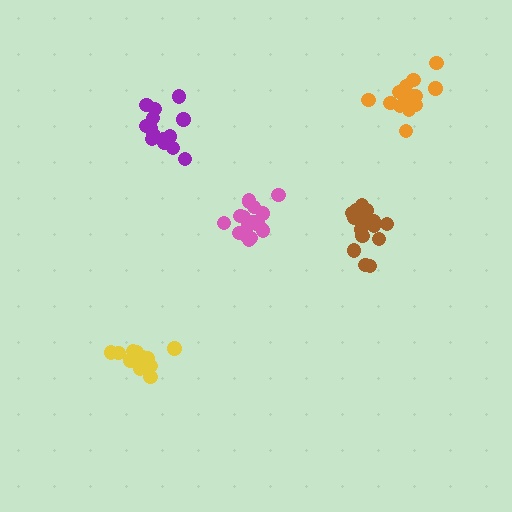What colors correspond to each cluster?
The clusters are colored: yellow, pink, purple, orange, brown.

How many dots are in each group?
Group 1: 16 dots, Group 2: 16 dots, Group 3: 14 dots, Group 4: 15 dots, Group 5: 15 dots (76 total).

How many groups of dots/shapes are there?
There are 5 groups.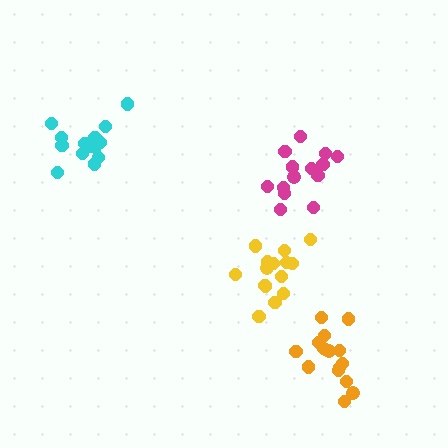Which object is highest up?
The cyan cluster is topmost.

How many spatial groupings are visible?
There are 4 spatial groupings.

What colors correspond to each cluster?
The clusters are colored: magenta, cyan, orange, yellow.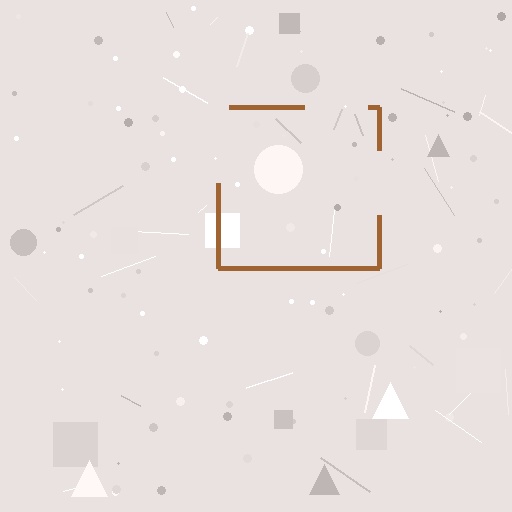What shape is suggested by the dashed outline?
The dashed outline suggests a square.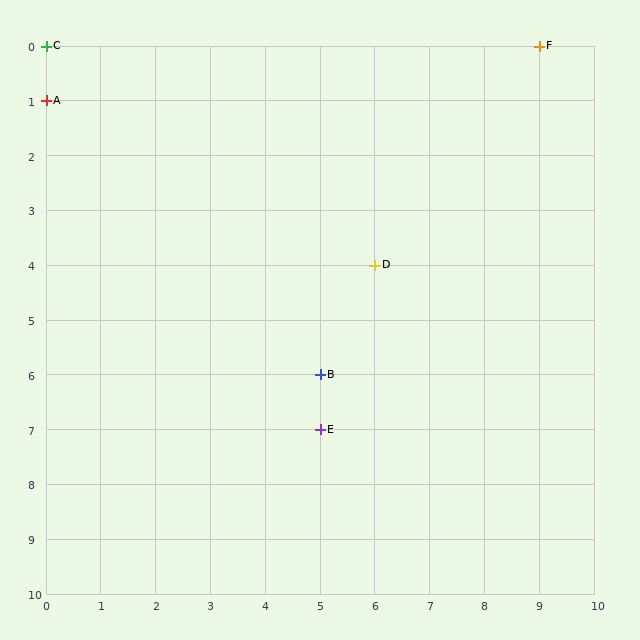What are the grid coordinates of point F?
Point F is at grid coordinates (9, 0).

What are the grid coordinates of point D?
Point D is at grid coordinates (6, 4).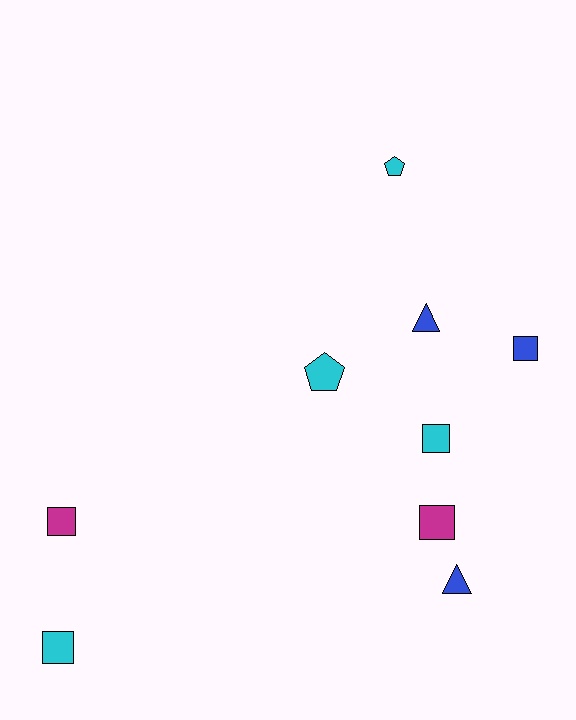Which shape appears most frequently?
Square, with 5 objects.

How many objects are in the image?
There are 9 objects.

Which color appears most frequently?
Cyan, with 4 objects.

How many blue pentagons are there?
There are no blue pentagons.